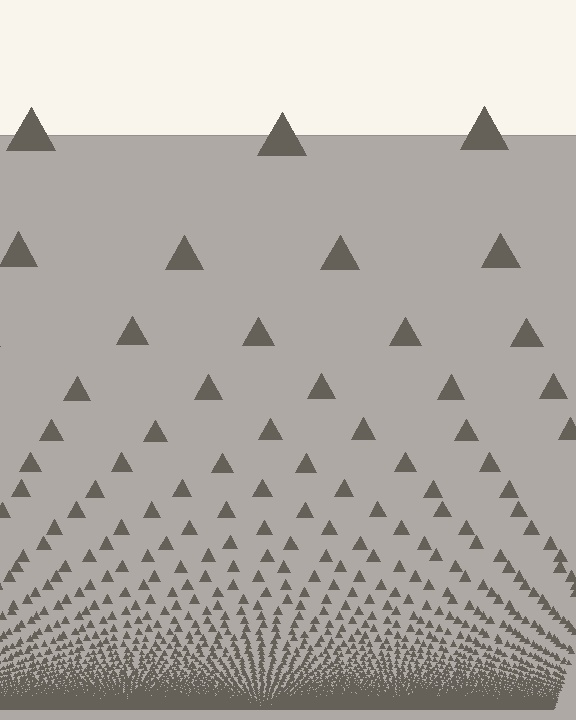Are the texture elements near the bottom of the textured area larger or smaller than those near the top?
Smaller. The gradient is inverted — elements near the bottom are smaller and denser.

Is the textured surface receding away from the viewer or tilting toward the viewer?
The surface appears to tilt toward the viewer. Texture elements get larger and sparser toward the top.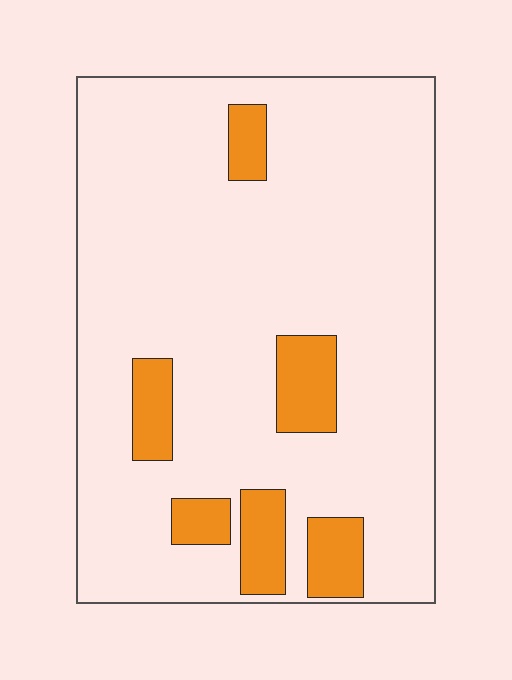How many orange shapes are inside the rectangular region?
6.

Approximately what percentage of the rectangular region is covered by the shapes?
Approximately 15%.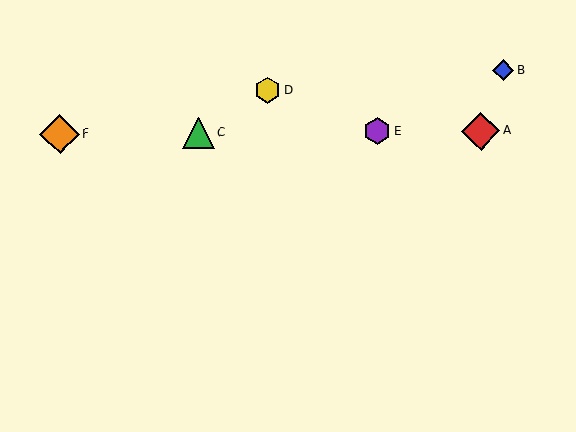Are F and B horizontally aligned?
No, F is at y≈134 and B is at y≈70.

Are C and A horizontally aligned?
Yes, both are at y≈133.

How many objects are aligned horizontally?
4 objects (A, C, E, F) are aligned horizontally.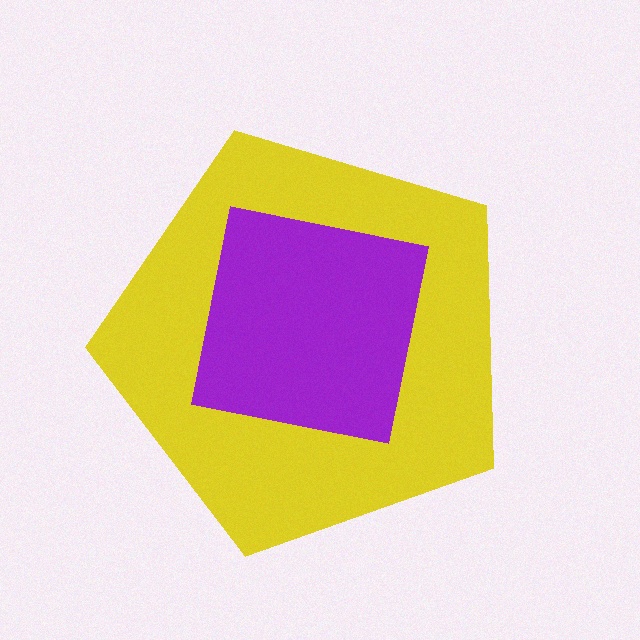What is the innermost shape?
The purple square.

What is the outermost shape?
The yellow pentagon.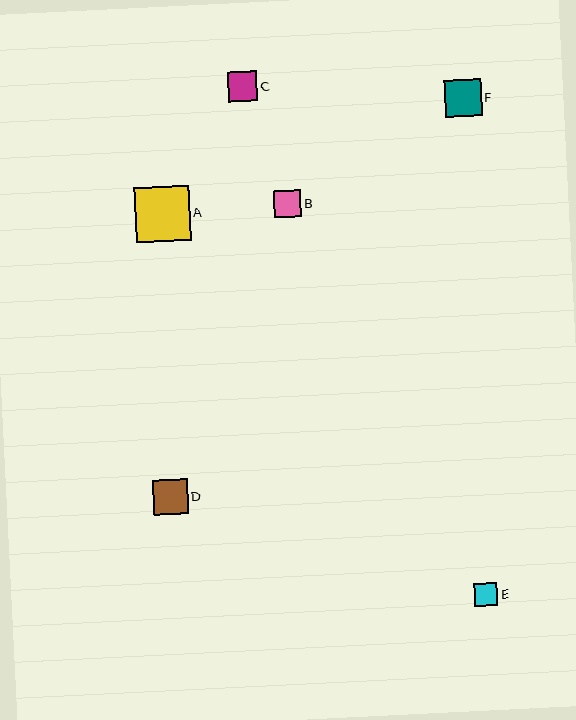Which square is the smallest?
Square E is the smallest with a size of approximately 23 pixels.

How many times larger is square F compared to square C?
Square F is approximately 1.3 times the size of square C.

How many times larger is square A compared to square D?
Square A is approximately 1.6 times the size of square D.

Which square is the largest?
Square A is the largest with a size of approximately 55 pixels.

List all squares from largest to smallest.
From largest to smallest: A, F, D, C, B, E.